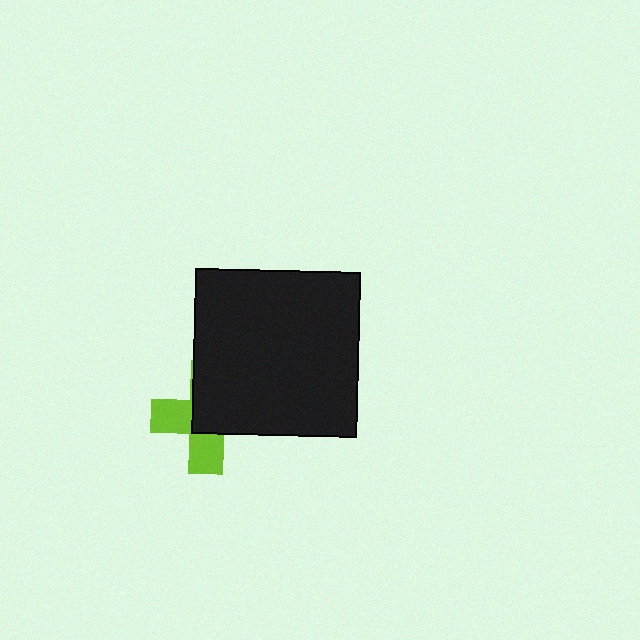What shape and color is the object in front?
The object in front is a black square.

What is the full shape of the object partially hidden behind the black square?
The partially hidden object is a lime cross.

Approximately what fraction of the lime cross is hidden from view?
Roughly 57% of the lime cross is hidden behind the black square.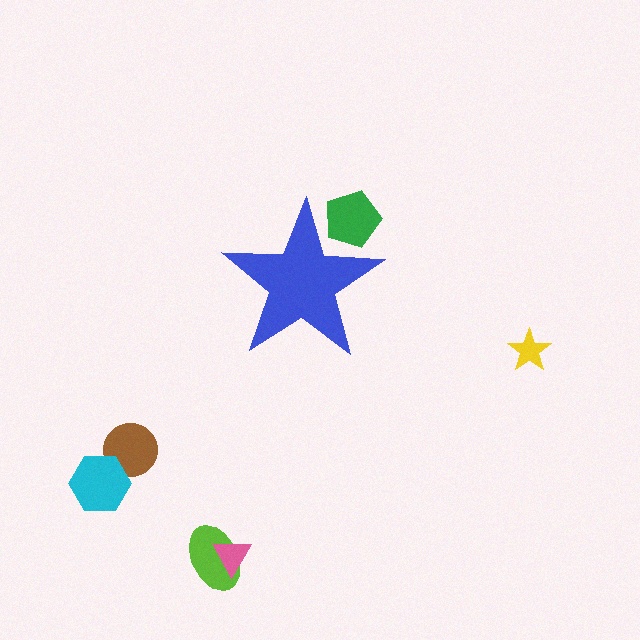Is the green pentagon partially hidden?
Yes, the green pentagon is partially hidden behind the blue star.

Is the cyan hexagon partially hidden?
No, the cyan hexagon is fully visible.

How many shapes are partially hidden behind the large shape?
1 shape is partially hidden.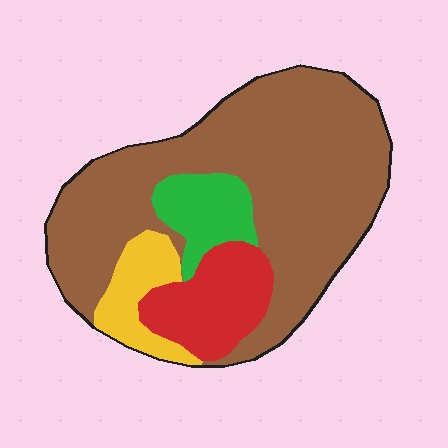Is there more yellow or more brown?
Brown.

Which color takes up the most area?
Brown, at roughly 65%.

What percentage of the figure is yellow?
Yellow covers 9% of the figure.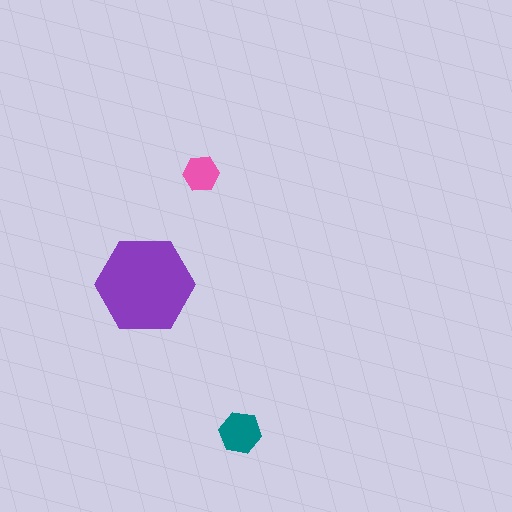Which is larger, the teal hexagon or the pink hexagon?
The teal one.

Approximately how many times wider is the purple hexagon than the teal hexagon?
About 2.5 times wider.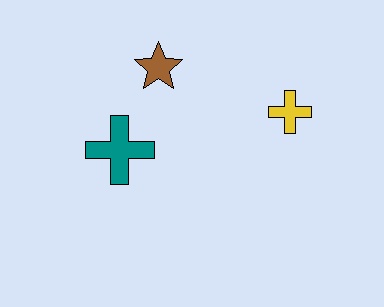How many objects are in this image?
There are 3 objects.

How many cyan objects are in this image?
There are no cyan objects.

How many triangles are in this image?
There are no triangles.